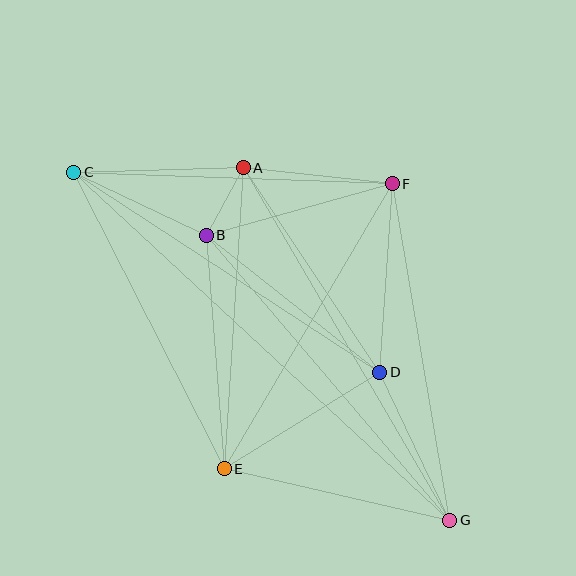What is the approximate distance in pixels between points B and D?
The distance between B and D is approximately 221 pixels.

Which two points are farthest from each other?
Points C and G are farthest from each other.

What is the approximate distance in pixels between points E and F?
The distance between E and F is approximately 331 pixels.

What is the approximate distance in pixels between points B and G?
The distance between B and G is approximately 375 pixels.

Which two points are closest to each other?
Points A and B are closest to each other.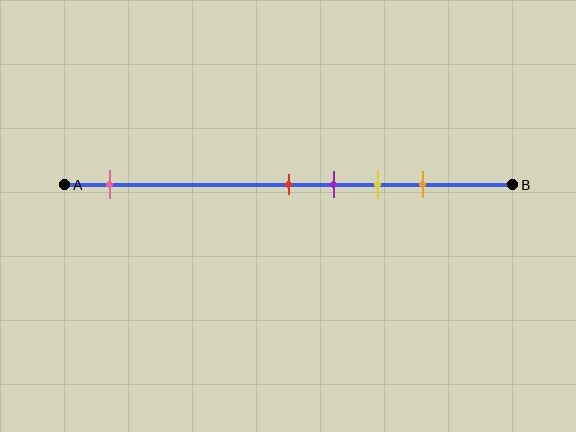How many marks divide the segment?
There are 5 marks dividing the segment.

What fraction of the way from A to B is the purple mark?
The purple mark is approximately 60% (0.6) of the way from A to B.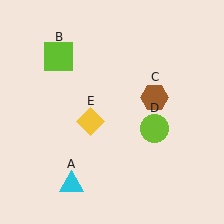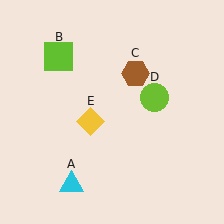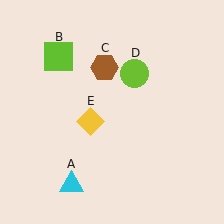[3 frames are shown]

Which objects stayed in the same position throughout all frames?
Cyan triangle (object A) and lime square (object B) and yellow diamond (object E) remained stationary.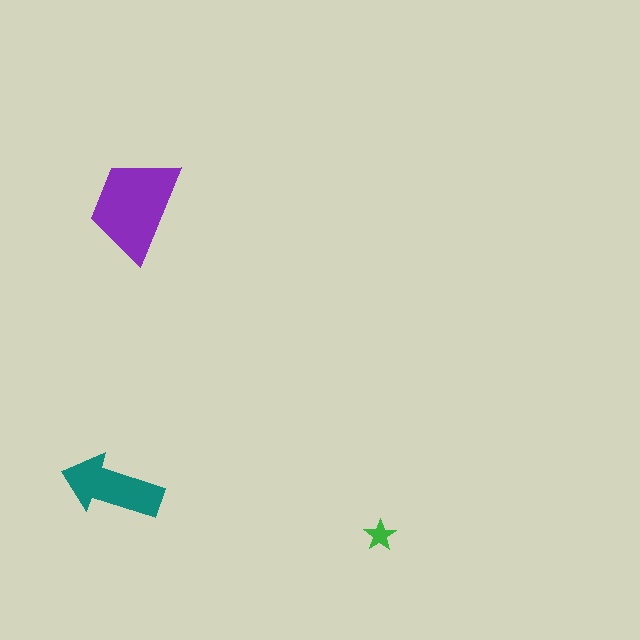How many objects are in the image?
There are 3 objects in the image.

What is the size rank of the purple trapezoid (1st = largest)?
1st.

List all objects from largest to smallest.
The purple trapezoid, the teal arrow, the green star.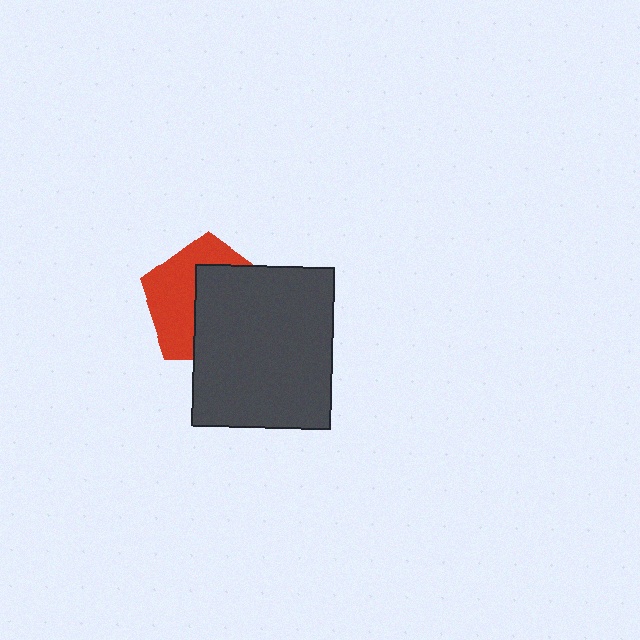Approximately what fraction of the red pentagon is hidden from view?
Roughly 54% of the red pentagon is hidden behind the dark gray rectangle.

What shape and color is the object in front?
The object in front is a dark gray rectangle.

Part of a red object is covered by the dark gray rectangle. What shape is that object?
It is a pentagon.